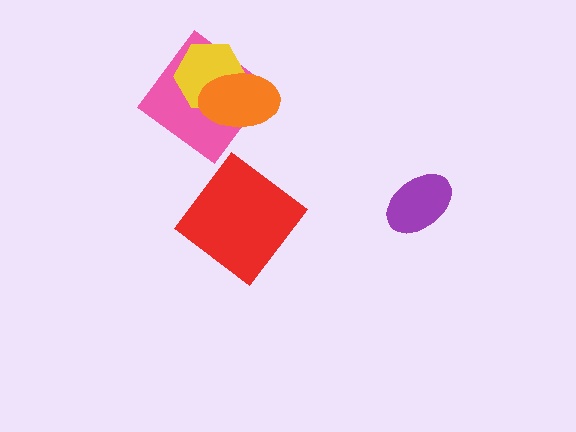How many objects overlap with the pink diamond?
2 objects overlap with the pink diamond.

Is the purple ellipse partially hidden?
No, no other shape covers it.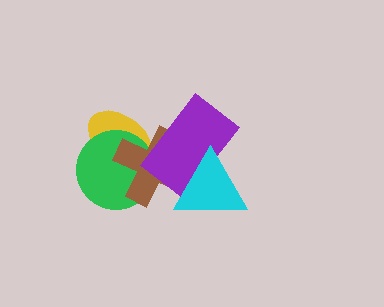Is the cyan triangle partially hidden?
No, no other shape covers it.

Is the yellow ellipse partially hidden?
Yes, it is partially covered by another shape.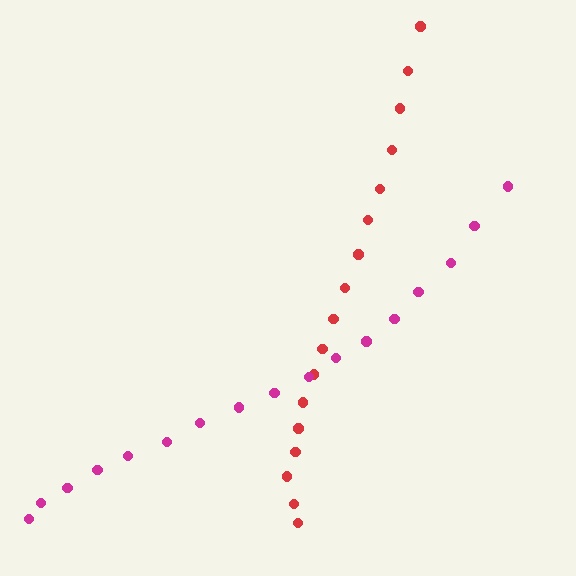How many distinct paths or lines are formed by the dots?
There are 2 distinct paths.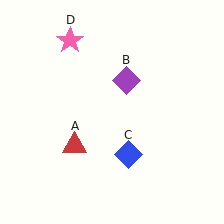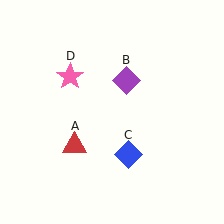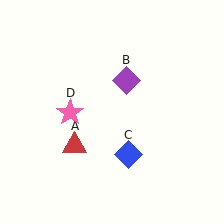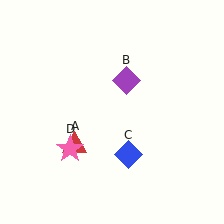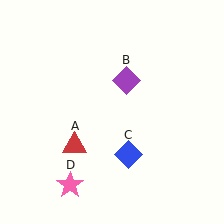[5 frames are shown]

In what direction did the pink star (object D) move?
The pink star (object D) moved down.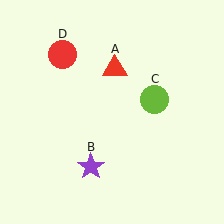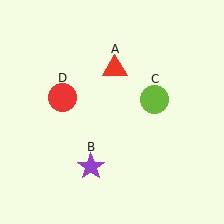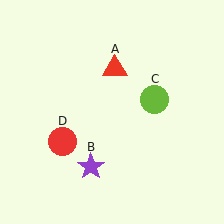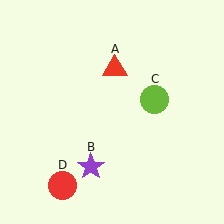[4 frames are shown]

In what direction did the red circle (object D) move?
The red circle (object D) moved down.